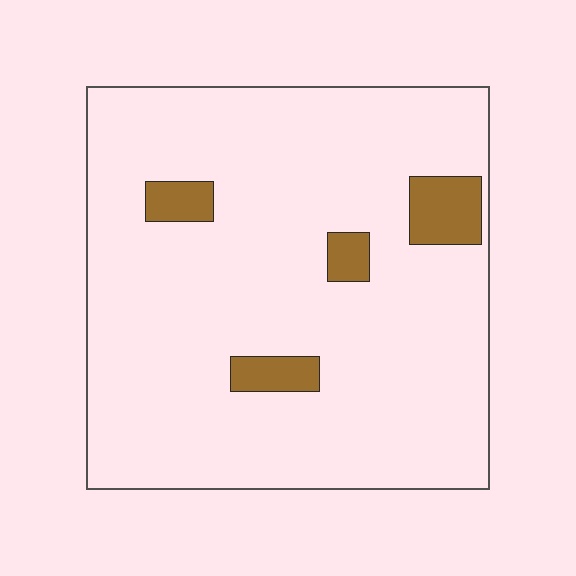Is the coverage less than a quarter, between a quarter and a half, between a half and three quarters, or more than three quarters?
Less than a quarter.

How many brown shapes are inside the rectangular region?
4.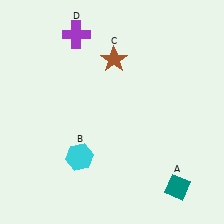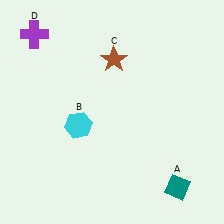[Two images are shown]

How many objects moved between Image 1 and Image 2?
2 objects moved between the two images.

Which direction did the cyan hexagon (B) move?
The cyan hexagon (B) moved up.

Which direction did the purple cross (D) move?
The purple cross (D) moved left.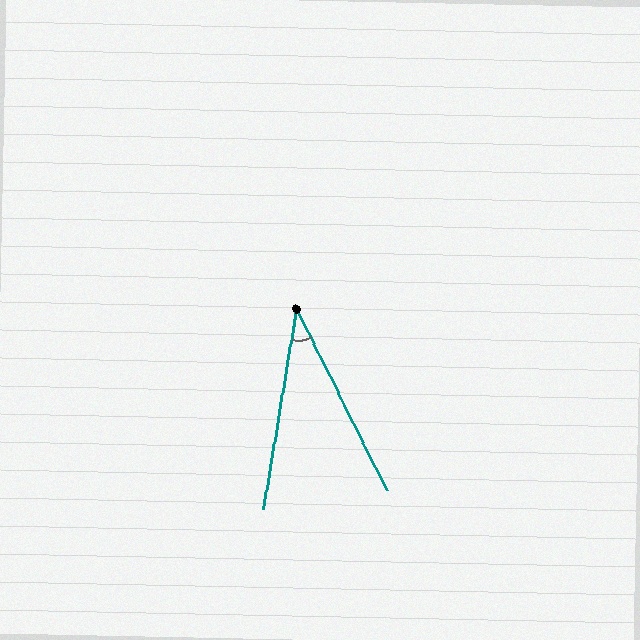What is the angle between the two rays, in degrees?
Approximately 36 degrees.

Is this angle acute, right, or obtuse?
It is acute.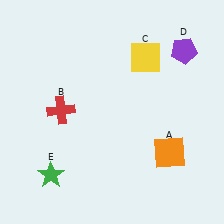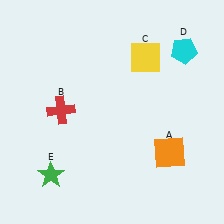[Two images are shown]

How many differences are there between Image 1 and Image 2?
There is 1 difference between the two images.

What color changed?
The pentagon (D) changed from purple in Image 1 to cyan in Image 2.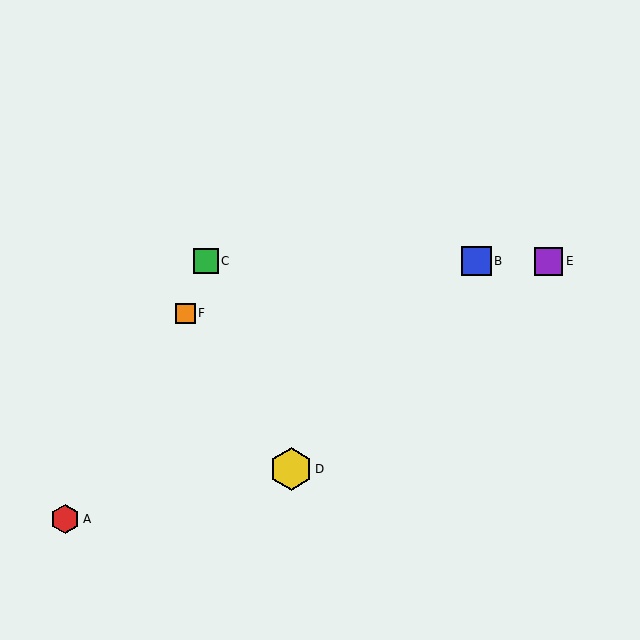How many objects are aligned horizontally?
3 objects (B, C, E) are aligned horizontally.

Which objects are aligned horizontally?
Objects B, C, E are aligned horizontally.